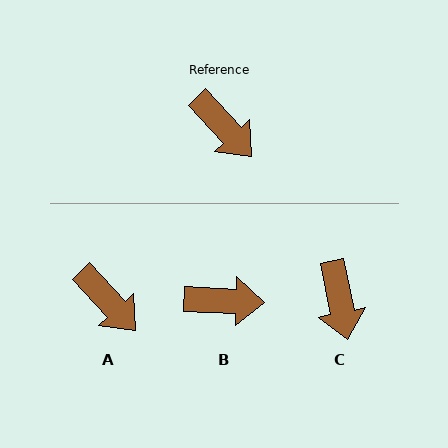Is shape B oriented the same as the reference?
No, it is off by about 45 degrees.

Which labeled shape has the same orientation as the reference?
A.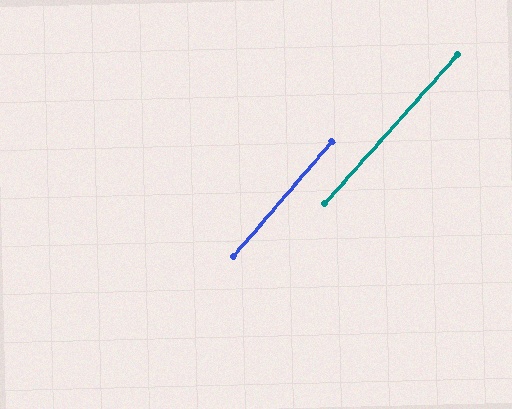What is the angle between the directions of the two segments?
Approximately 1 degree.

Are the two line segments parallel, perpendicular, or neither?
Parallel — their directions differ by only 1.2°.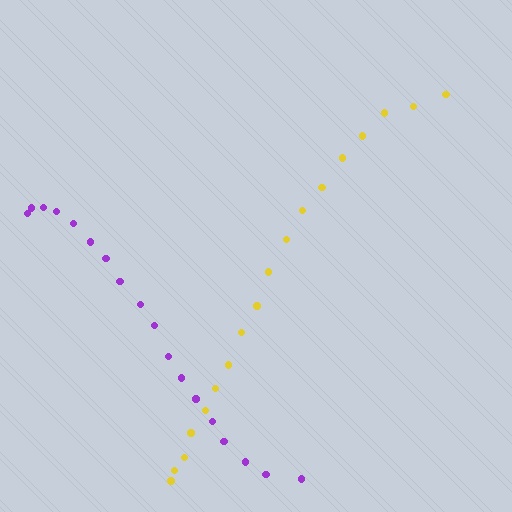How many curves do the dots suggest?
There are 2 distinct paths.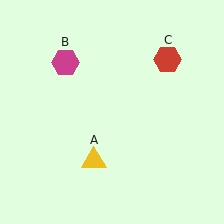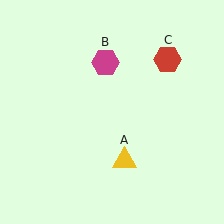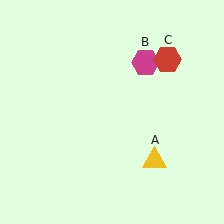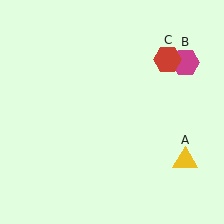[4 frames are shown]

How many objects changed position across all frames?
2 objects changed position: yellow triangle (object A), magenta hexagon (object B).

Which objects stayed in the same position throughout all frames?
Red hexagon (object C) remained stationary.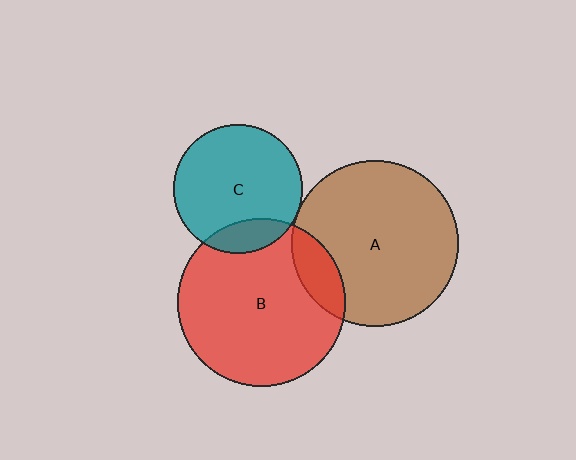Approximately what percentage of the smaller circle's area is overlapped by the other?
Approximately 15%.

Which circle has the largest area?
Circle B (red).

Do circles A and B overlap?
Yes.